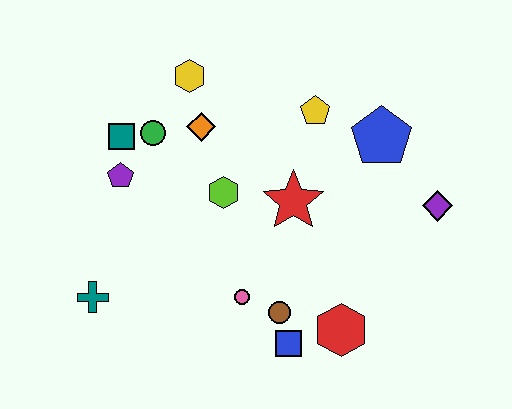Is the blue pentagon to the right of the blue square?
Yes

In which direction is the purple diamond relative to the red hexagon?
The purple diamond is above the red hexagon.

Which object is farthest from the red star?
The teal cross is farthest from the red star.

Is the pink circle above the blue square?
Yes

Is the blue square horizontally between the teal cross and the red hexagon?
Yes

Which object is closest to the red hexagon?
The blue square is closest to the red hexagon.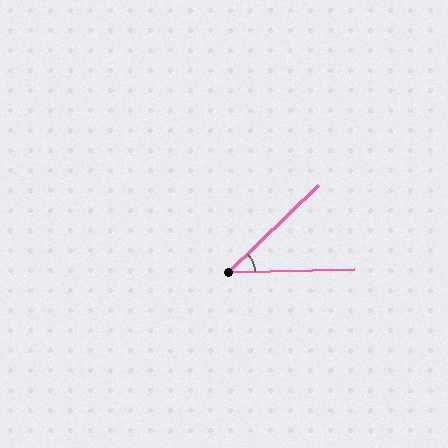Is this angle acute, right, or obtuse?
It is acute.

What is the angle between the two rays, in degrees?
Approximately 42 degrees.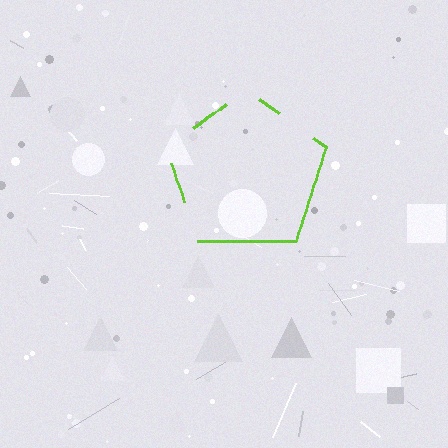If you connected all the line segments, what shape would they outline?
They would outline a pentagon.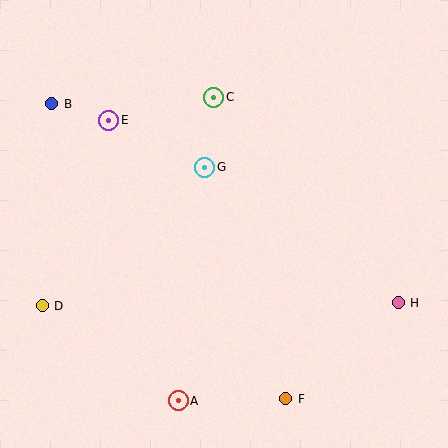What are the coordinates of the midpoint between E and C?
The midpoint between E and C is at (161, 109).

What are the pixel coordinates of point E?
Point E is at (109, 120).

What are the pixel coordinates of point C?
Point C is at (214, 97).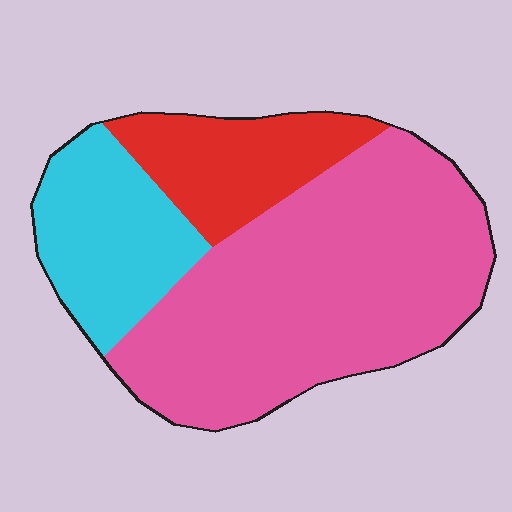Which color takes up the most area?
Pink, at roughly 60%.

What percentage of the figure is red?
Red covers about 20% of the figure.